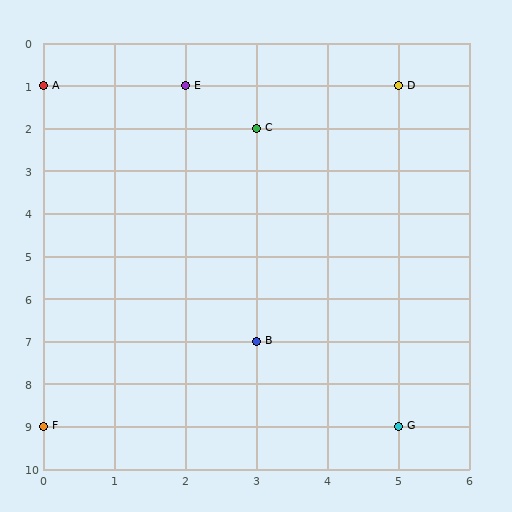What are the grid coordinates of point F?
Point F is at grid coordinates (0, 9).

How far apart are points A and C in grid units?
Points A and C are 3 columns and 1 row apart (about 3.2 grid units diagonally).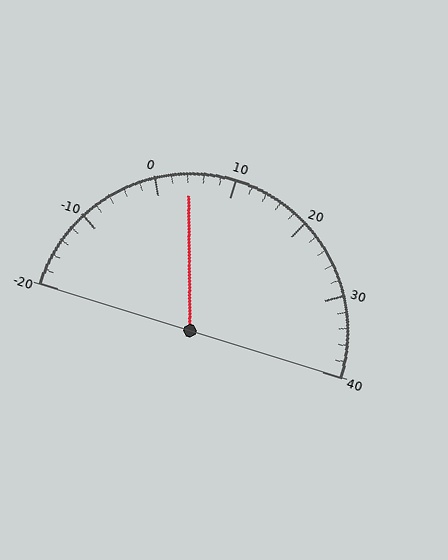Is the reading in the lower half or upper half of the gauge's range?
The reading is in the lower half of the range (-20 to 40).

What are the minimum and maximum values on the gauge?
The gauge ranges from -20 to 40.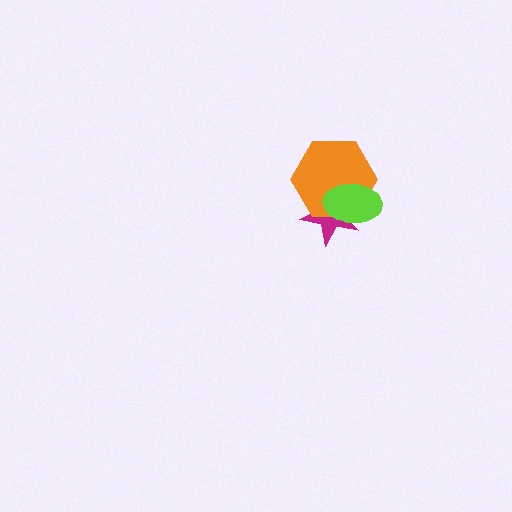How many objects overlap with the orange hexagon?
2 objects overlap with the orange hexagon.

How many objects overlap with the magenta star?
2 objects overlap with the magenta star.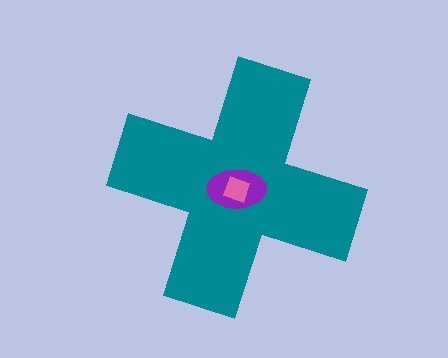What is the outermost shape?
The teal cross.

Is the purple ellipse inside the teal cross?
Yes.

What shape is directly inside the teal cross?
The purple ellipse.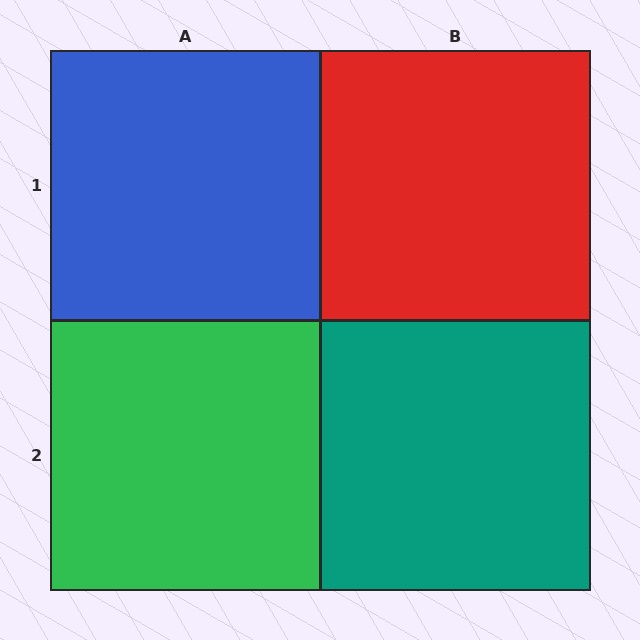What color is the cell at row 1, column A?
Blue.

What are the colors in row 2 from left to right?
Green, teal.